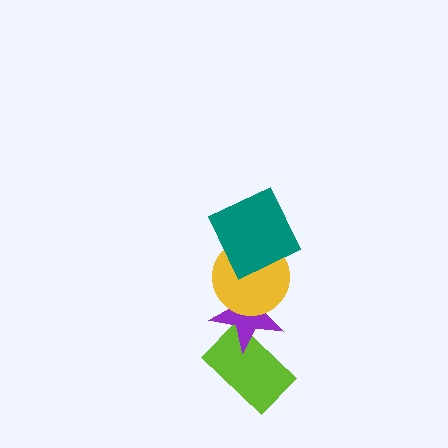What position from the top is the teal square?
The teal square is 1st from the top.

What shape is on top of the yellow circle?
The teal square is on top of the yellow circle.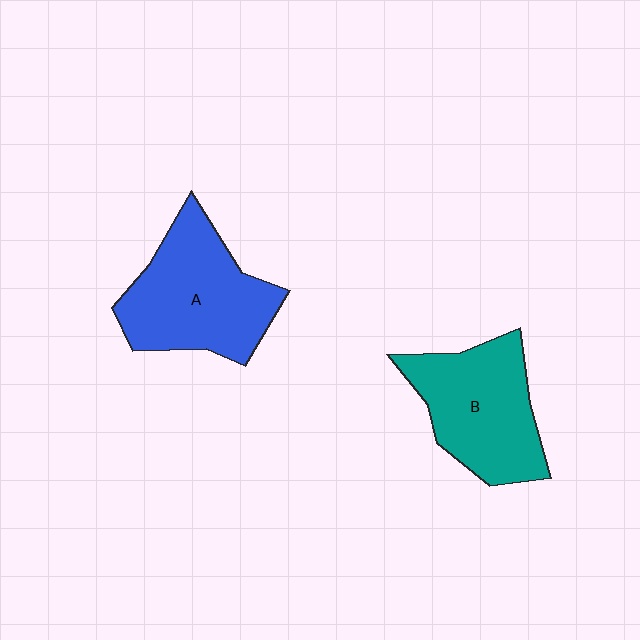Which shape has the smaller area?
Shape B (teal).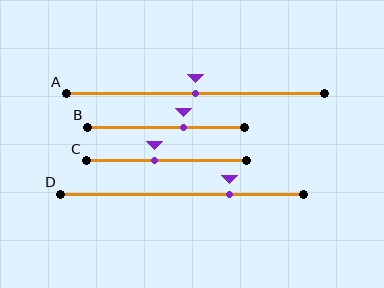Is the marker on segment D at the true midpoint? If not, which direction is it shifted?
No, the marker on segment D is shifted to the right by about 20% of the segment length.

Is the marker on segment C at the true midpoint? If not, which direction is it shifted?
No, the marker on segment C is shifted to the left by about 7% of the segment length.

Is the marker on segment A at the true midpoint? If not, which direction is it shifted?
Yes, the marker on segment A is at the true midpoint.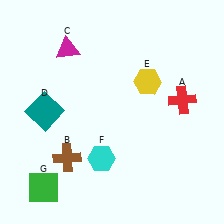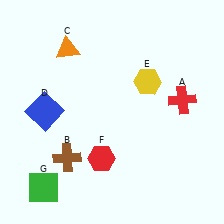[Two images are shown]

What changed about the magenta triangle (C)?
In Image 1, C is magenta. In Image 2, it changed to orange.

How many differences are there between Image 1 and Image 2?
There are 3 differences between the two images.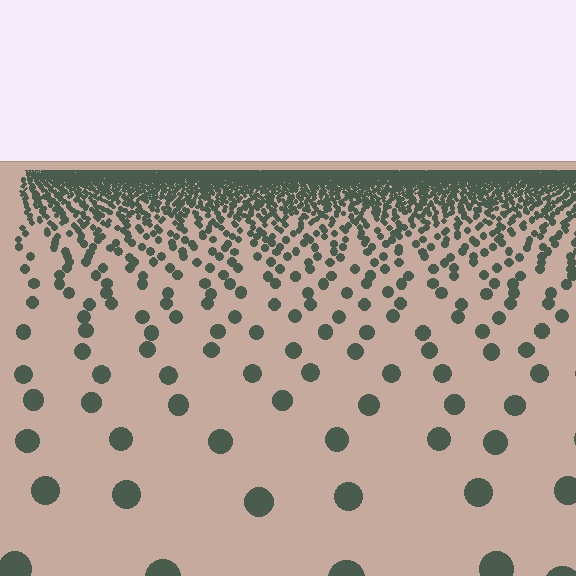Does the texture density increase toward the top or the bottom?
Density increases toward the top.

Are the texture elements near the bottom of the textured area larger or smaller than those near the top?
Larger. Near the bottom, elements are closer to the viewer and appear at a bigger on-screen size.